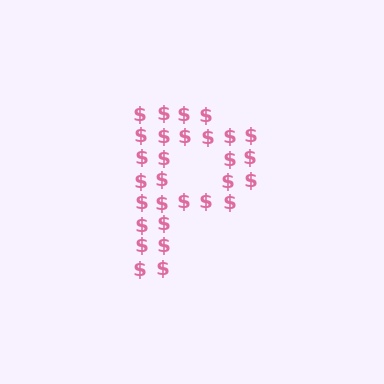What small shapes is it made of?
It is made of small dollar signs.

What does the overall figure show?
The overall figure shows the letter P.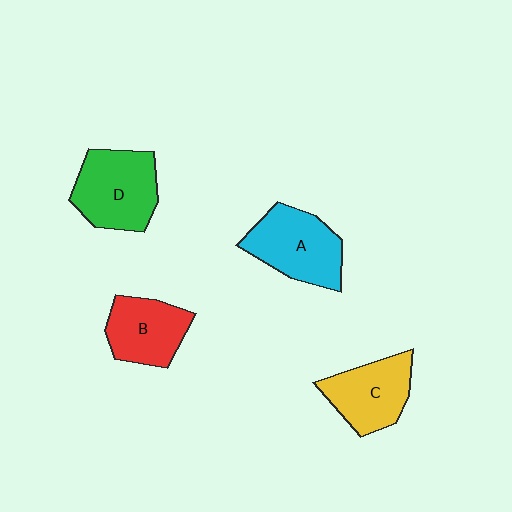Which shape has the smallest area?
Shape B (red).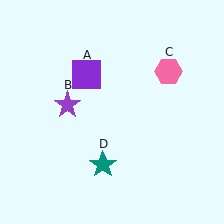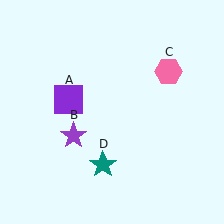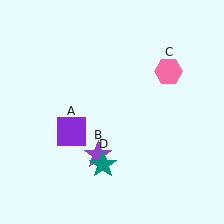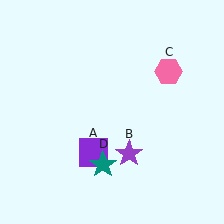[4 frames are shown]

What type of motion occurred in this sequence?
The purple square (object A), purple star (object B) rotated counterclockwise around the center of the scene.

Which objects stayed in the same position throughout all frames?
Pink hexagon (object C) and teal star (object D) remained stationary.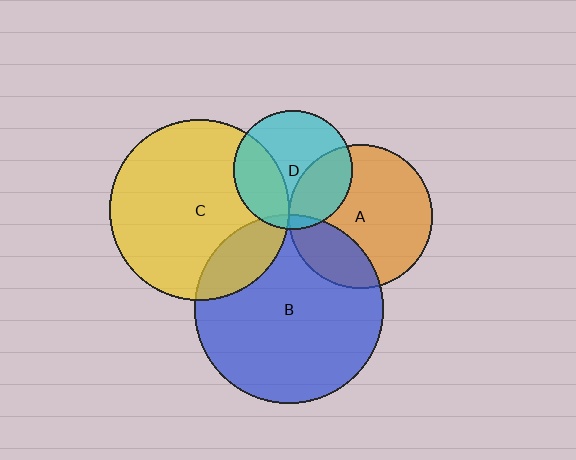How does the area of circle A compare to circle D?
Approximately 1.5 times.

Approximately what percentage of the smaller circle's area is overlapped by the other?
Approximately 5%.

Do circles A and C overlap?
Yes.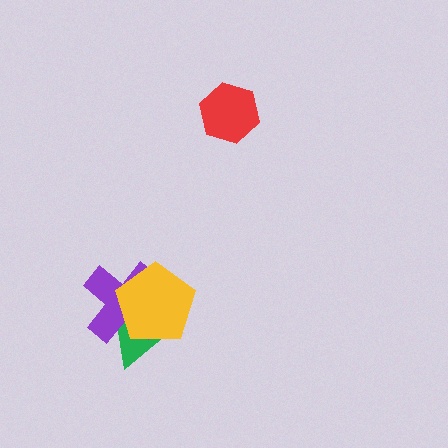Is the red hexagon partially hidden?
No, no other shape covers it.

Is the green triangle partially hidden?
Yes, it is partially covered by another shape.